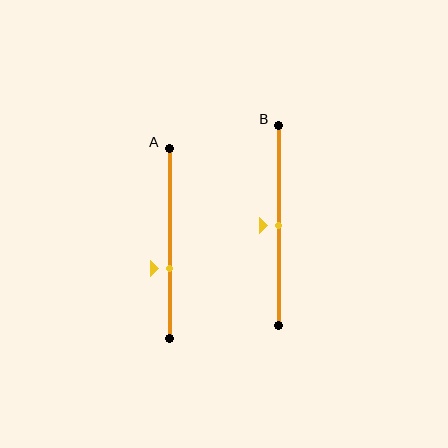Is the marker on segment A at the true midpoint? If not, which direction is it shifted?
No, the marker on segment A is shifted downward by about 13% of the segment length.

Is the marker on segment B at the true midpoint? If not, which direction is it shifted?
Yes, the marker on segment B is at the true midpoint.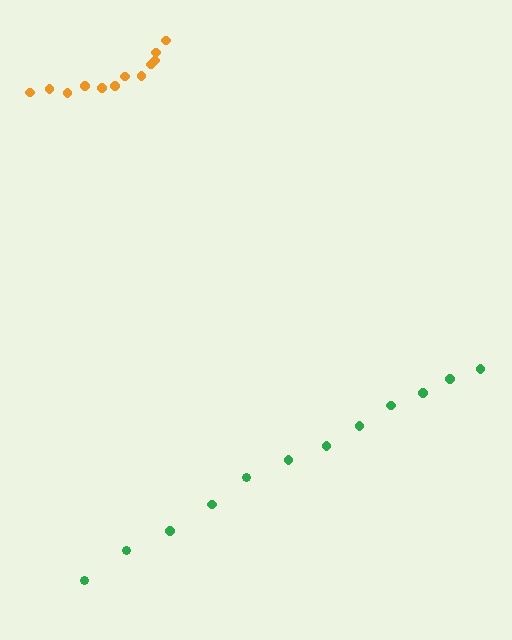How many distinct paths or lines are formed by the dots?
There are 2 distinct paths.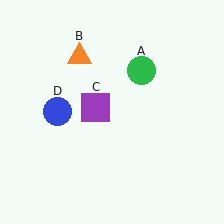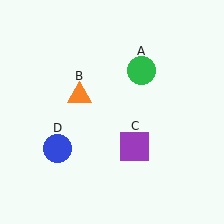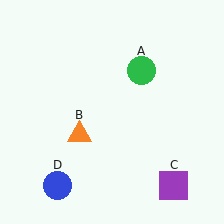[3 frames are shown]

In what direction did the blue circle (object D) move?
The blue circle (object D) moved down.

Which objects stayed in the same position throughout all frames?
Green circle (object A) remained stationary.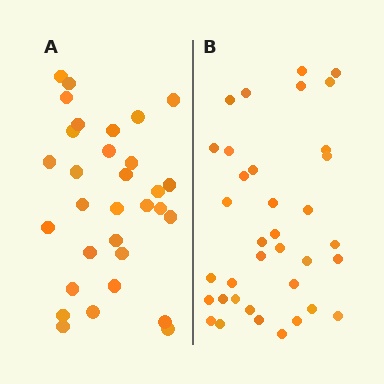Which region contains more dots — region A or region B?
Region B (the right region) has more dots.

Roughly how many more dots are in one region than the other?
Region B has about 5 more dots than region A.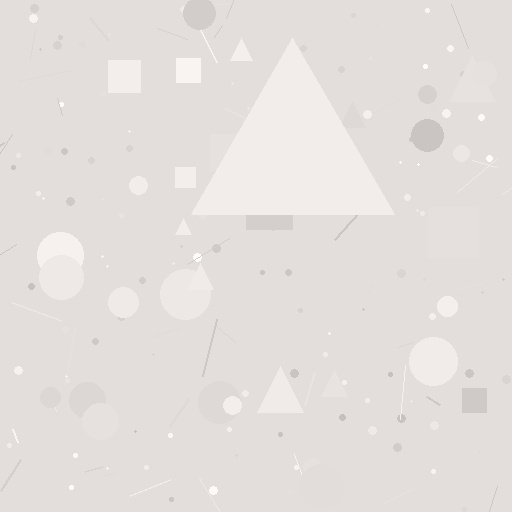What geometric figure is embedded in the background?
A triangle is embedded in the background.